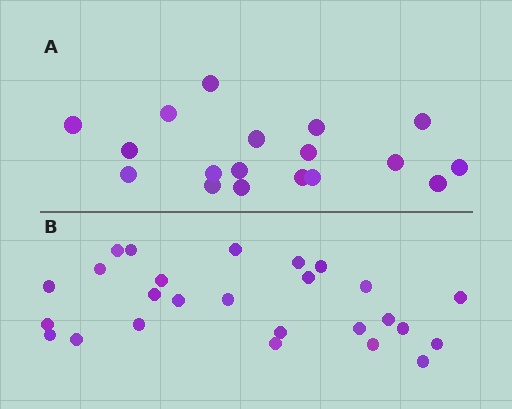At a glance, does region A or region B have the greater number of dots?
Region B (the bottom region) has more dots.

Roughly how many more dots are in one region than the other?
Region B has roughly 8 or so more dots than region A.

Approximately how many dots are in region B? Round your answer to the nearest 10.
About 30 dots. (The exact count is 26, which rounds to 30.)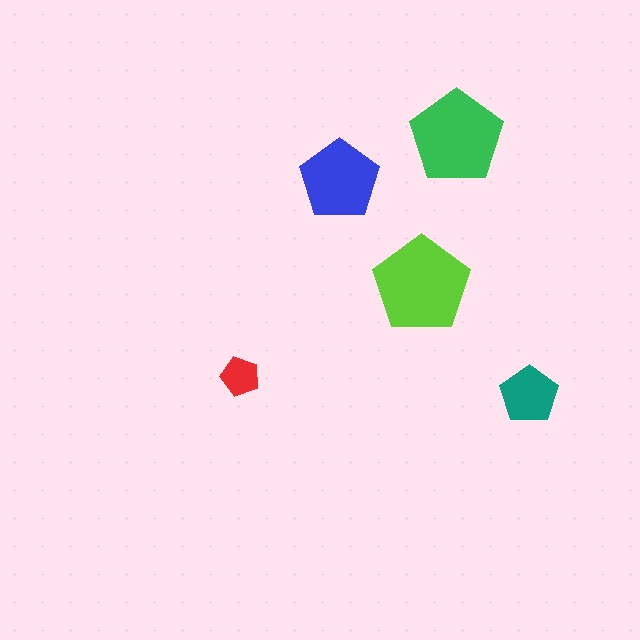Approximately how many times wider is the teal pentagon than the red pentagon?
About 1.5 times wider.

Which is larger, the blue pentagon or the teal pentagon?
The blue one.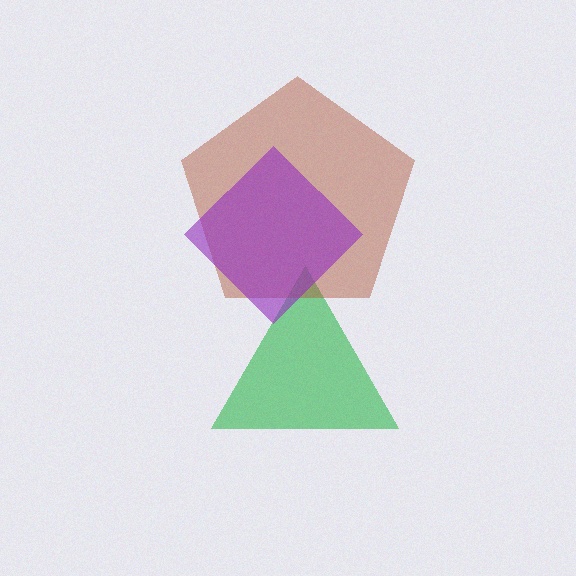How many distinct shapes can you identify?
There are 3 distinct shapes: a green triangle, a brown pentagon, a purple diamond.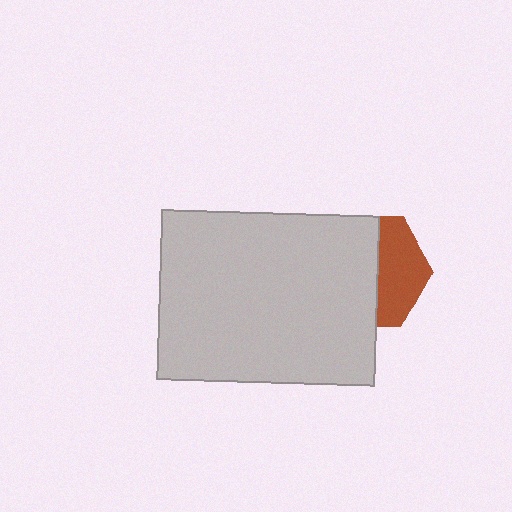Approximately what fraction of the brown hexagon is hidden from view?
Roughly 59% of the brown hexagon is hidden behind the light gray rectangle.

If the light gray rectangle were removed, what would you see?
You would see the complete brown hexagon.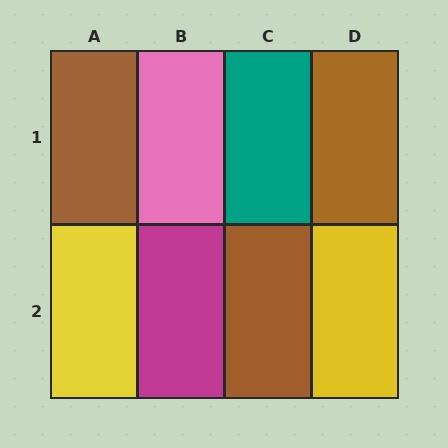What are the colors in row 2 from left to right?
Yellow, magenta, brown, yellow.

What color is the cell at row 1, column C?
Teal.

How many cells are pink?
1 cell is pink.